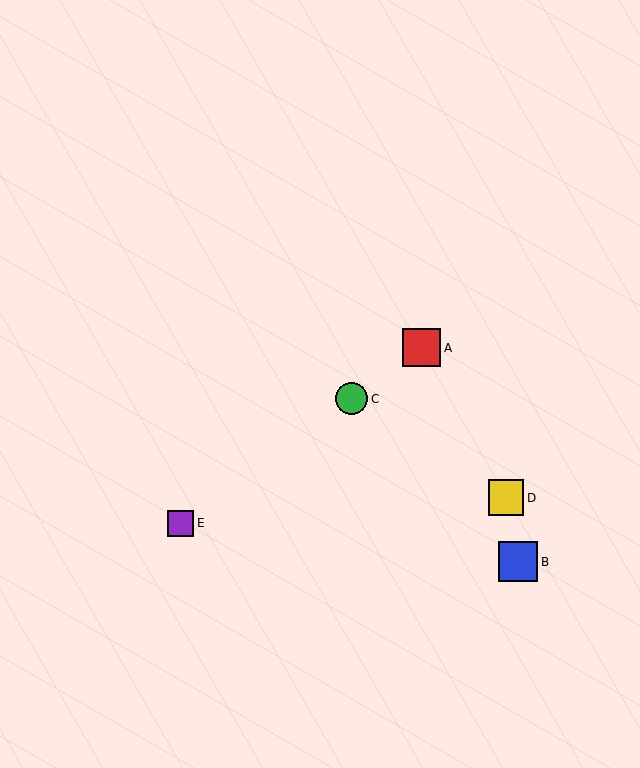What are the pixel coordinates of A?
Object A is at (422, 348).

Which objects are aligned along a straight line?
Objects A, C, E are aligned along a straight line.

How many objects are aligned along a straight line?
3 objects (A, C, E) are aligned along a straight line.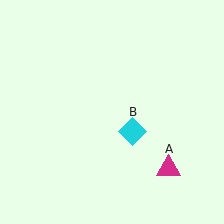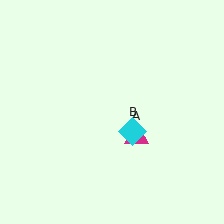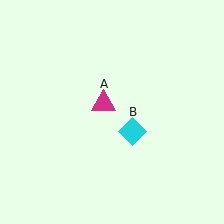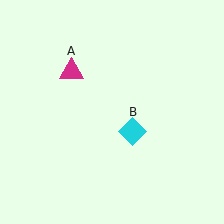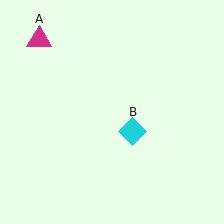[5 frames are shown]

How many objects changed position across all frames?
1 object changed position: magenta triangle (object A).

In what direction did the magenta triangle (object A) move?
The magenta triangle (object A) moved up and to the left.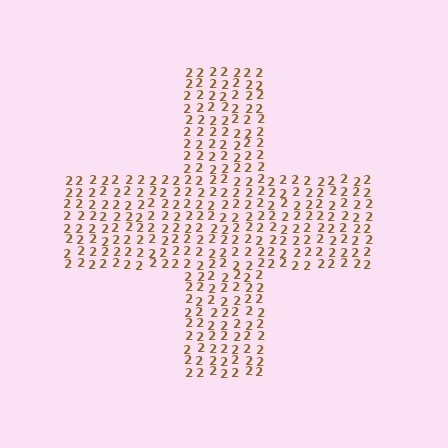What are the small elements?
The small elements are digit 2's.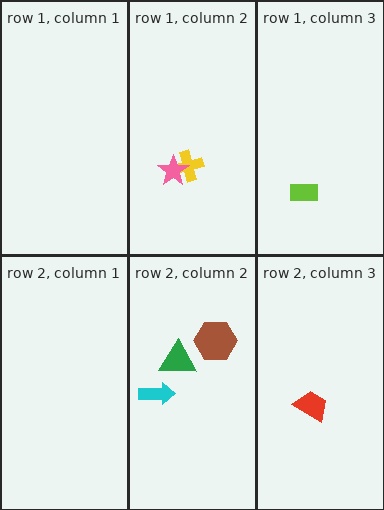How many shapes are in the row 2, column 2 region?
3.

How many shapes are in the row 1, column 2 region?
2.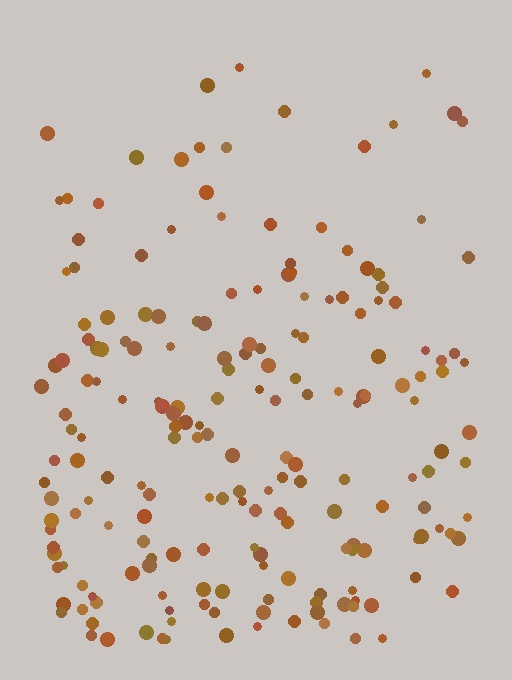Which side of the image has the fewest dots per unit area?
The top.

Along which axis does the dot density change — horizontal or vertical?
Vertical.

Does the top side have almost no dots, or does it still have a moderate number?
Still a moderate number, just noticeably fewer than the bottom.